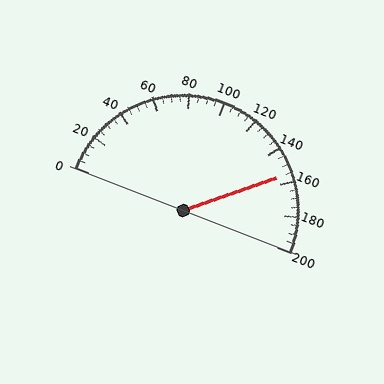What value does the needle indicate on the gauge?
The needle indicates approximately 155.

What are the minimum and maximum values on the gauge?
The gauge ranges from 0 to 200.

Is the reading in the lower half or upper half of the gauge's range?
The reading is in the upper half of the range (0 to 200).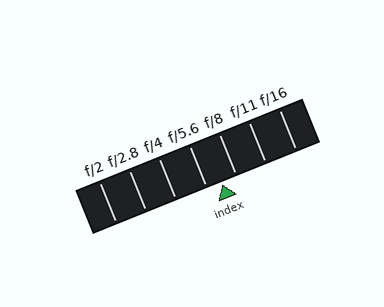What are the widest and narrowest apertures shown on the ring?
The widest aperture shown is f/2 and the narrowest is f/16.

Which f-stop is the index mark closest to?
The index mark is closest to f/5.6.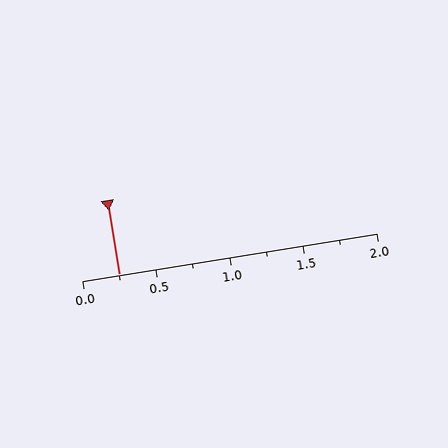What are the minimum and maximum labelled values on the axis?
The axis runs from 0.0 to 2.0.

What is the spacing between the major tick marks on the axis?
The major ticks are spaced 0.5 apart.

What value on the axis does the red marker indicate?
The marker indicates approximately 0.25.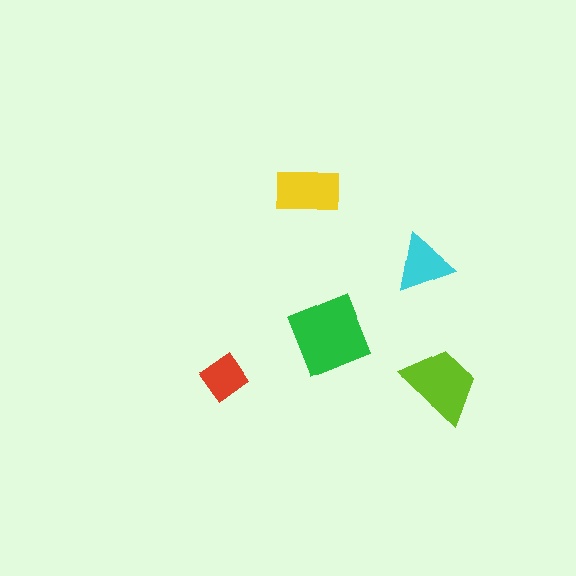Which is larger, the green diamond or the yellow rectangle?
The green diamond.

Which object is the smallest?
The red diamond.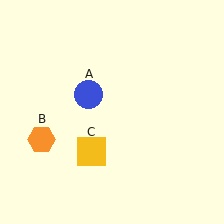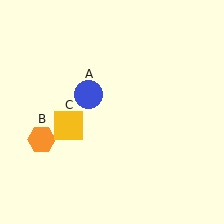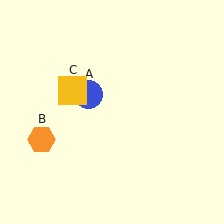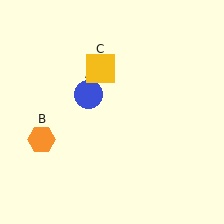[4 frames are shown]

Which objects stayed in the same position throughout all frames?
Blue circle (object A) and orange hexagon (object B) remained stationary.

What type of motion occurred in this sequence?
The yellow square (object C) rotated clockwise around the center of the scene.